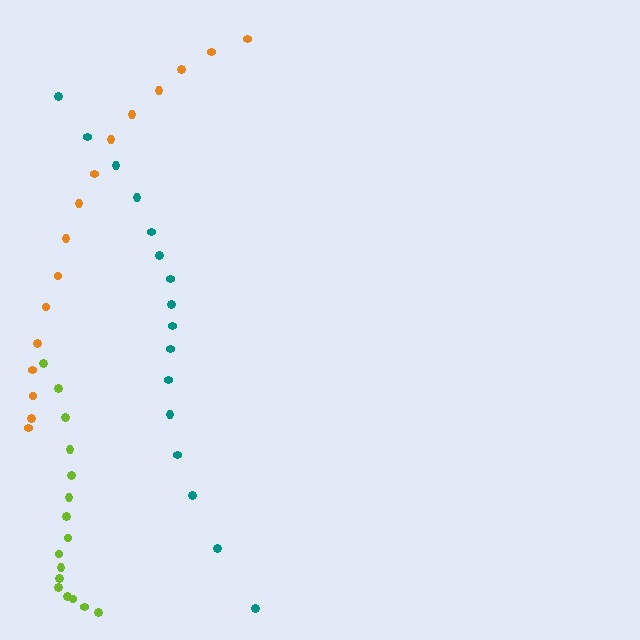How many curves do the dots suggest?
There are 3 distinct paths.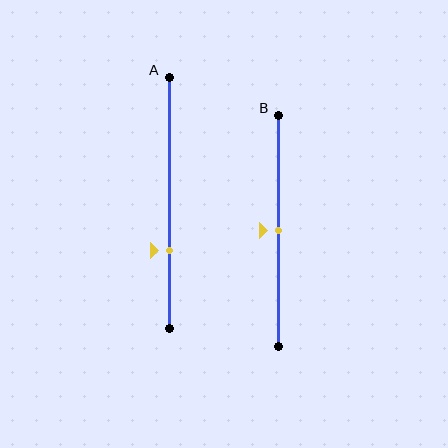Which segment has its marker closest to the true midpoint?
Segment B has its marker closest to the true midpoint.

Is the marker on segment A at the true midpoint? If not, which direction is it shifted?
No, the marker on segment A is shifted downward by about 19% of the segment length.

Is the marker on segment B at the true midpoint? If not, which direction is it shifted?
Yes, the marker on segment B is at the true midpoint.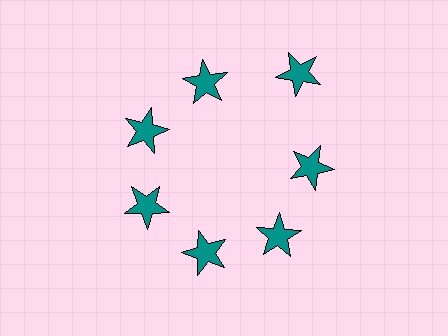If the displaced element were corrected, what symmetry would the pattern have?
It would have 7-fold rotational symmetry — the pattern would map onto itself every 51 degrees.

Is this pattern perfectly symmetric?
No. The 7 teal stars are arranged in a ring, but one element near the 1 o'clock position is pushed outward from the center, breaking the 7-fold rotational symmetry.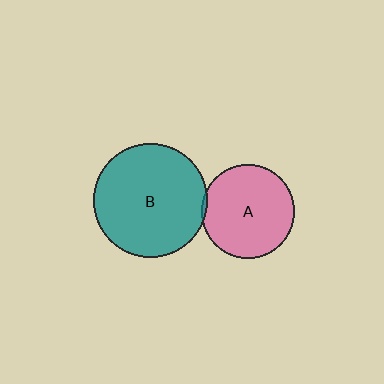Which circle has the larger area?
Circle B (teal).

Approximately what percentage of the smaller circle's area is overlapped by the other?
Approximately 5%.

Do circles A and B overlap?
Yes.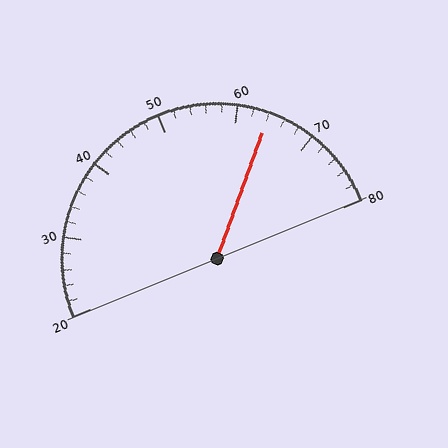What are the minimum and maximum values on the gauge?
The gauge ranges from 20 to 80.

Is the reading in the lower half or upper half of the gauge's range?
The reading is in the upper half of the range (20 to 80).